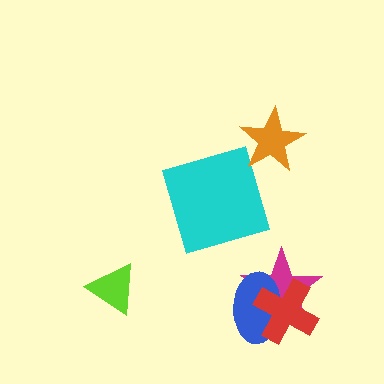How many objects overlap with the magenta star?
2 objects overlap with the magenta star.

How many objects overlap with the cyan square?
0 objects overlap with the cyan square.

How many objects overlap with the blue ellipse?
2 objects overlap with the blue ellipse.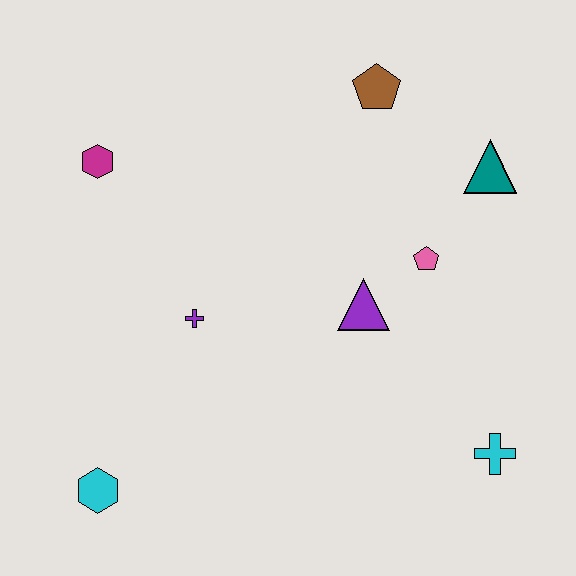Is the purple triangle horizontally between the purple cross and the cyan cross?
Yes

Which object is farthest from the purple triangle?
The cyan hexagon is farthest from the purple triangle.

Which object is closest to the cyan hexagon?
The purple cross is closest to the cyan hexagon.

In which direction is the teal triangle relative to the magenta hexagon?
The teal triangle is to the right of the magenta hexagon.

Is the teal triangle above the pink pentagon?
Yes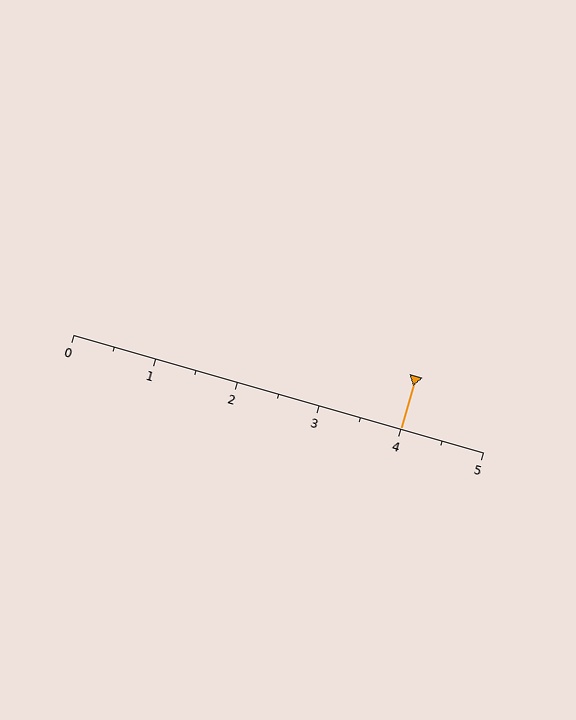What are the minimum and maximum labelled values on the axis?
The axis runs from 0 to 5.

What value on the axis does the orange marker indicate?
The marker indicates approximately 4.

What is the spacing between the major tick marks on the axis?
The major ticks are spaced 1 apart.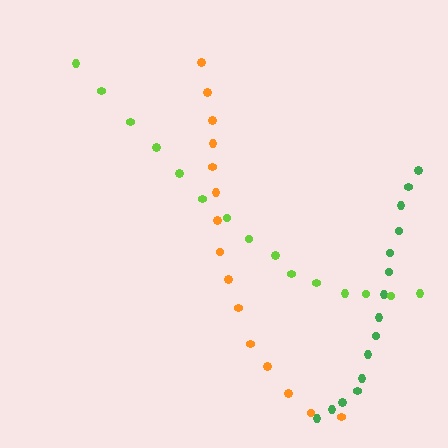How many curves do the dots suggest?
There are 3 distinct paths.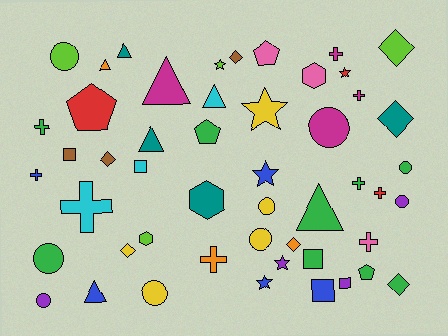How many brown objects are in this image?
There are 3 brown objects.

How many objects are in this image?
There are 50 objects.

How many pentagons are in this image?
There are 4 pentagons.